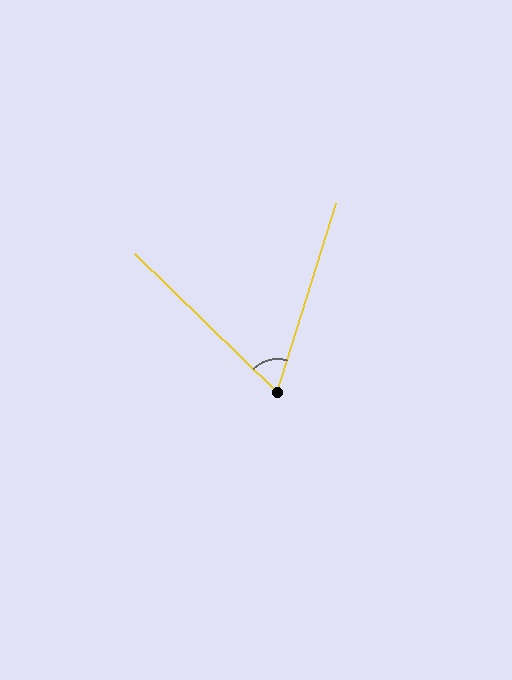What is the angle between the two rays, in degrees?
Approximately 63 degrees.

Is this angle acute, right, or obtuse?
It is acute.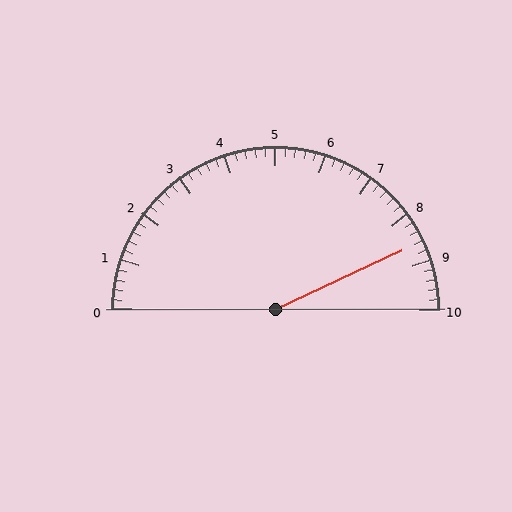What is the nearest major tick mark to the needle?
The nearest major tick mark is 9.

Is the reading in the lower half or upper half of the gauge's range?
The reading is in the upper half of the range (0 to 10).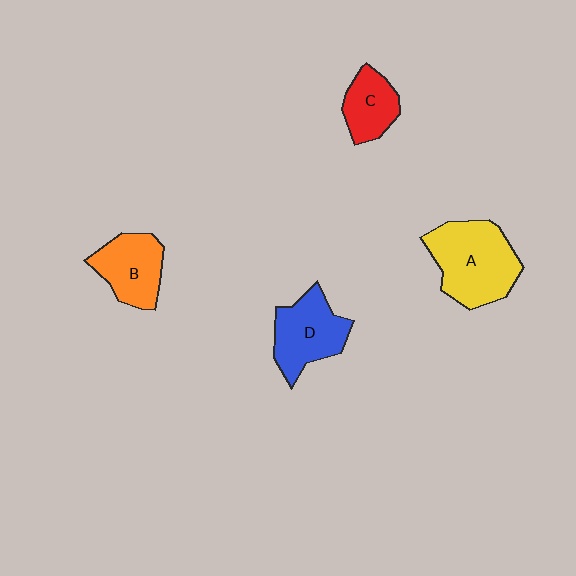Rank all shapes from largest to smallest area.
From largest to smallest: A (yellow), D (blue), B (orange), C (red).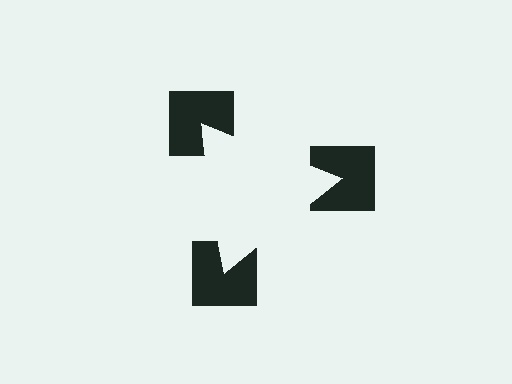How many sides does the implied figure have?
3 sides.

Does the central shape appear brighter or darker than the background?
It typically appears slightly brighter than the background, even though no actual brightness change is drawn.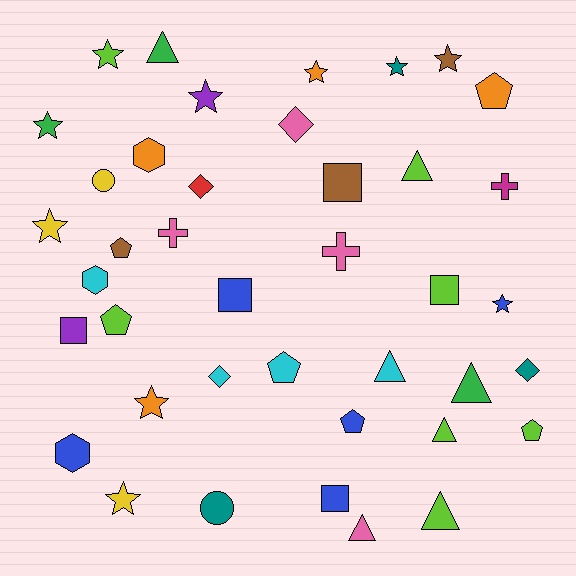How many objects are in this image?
There are 40 objects.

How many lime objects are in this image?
There are 7 lime objects.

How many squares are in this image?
There are 5 squares.